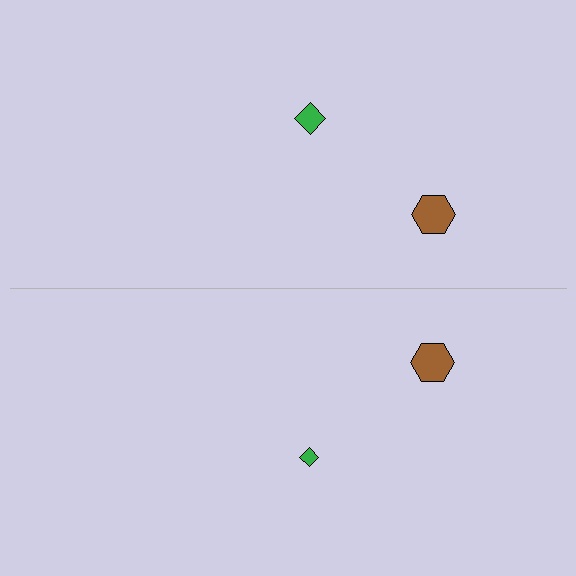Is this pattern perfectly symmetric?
No, the pattern is not perfectly symmetric. The green diamond on the bottom side has a different size than its mirror counterpart.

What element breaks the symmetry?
The green diamond on the bottom side has a different size than its mirror counterpart.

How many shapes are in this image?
There are 4 shapes in this image.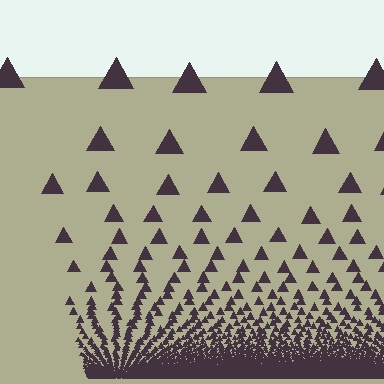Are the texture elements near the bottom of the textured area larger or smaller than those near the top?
Smaller. The gradient is inverted — elements near the bottom are smaller and denser.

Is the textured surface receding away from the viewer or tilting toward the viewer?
The surface appears to tilt toward the viewer. Texture elements get larger and sparser toward the top.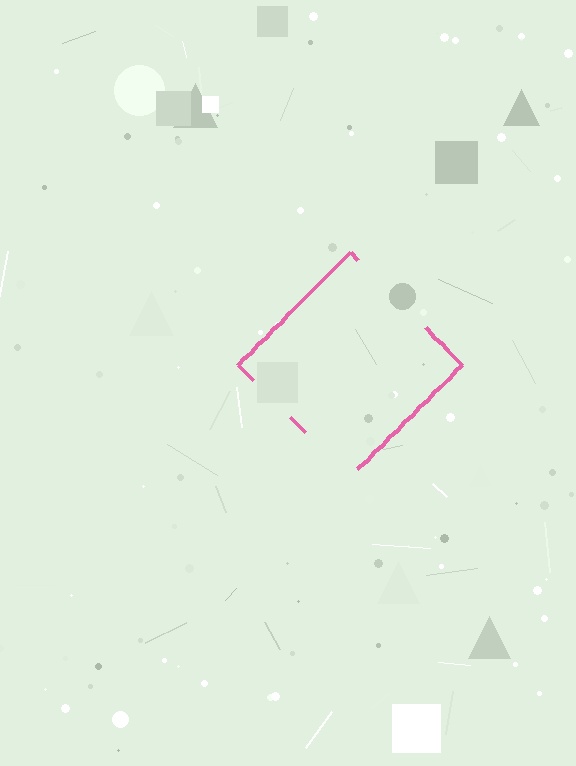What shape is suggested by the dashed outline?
The dashed outline suggests a diamond.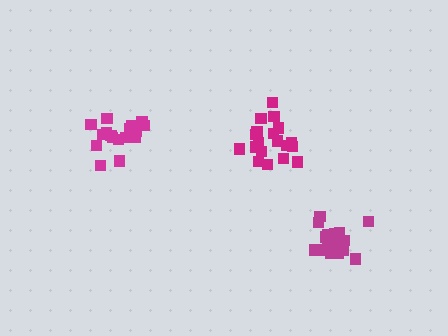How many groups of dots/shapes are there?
There are 3 groups.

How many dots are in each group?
Group 1: 20 dots, Group 2: 20 dots, Group 3: 17 dots (57 total).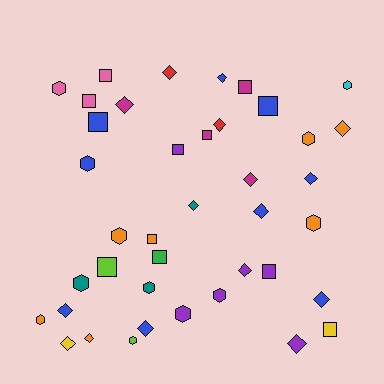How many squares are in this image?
There are 12 squares.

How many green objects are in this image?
There is 1 green object.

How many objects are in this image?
There are 40 objects.